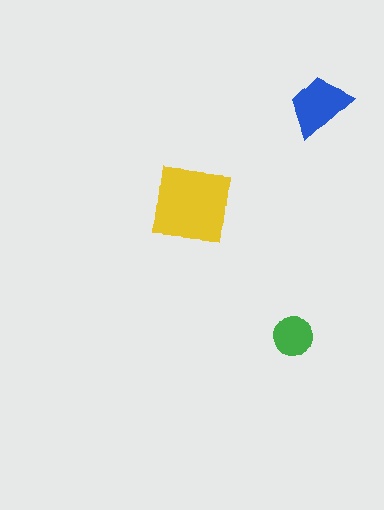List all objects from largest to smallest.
The yellow square, the blue trapezoid, the green circle.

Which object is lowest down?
The green circle is bottommost.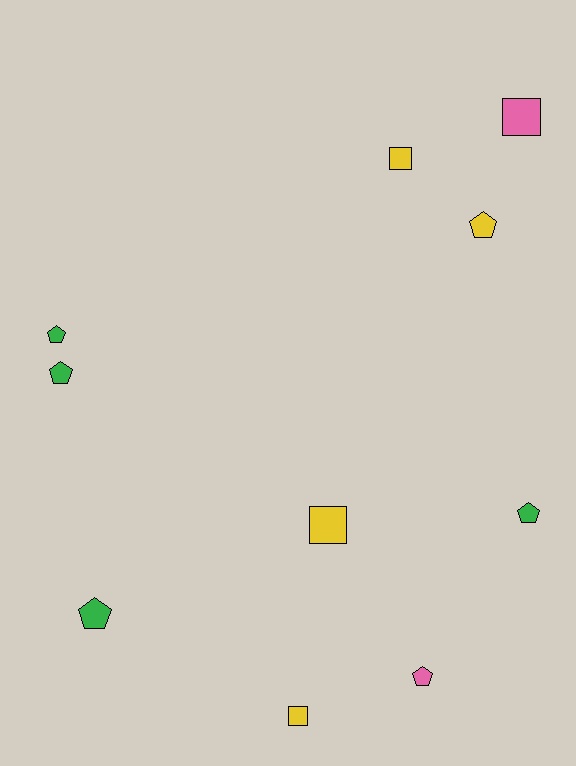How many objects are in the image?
There are 10 objects.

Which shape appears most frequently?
Pentagon, with 6 objects.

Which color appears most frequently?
Green, with 4 objects.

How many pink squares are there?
There is 1 pink square.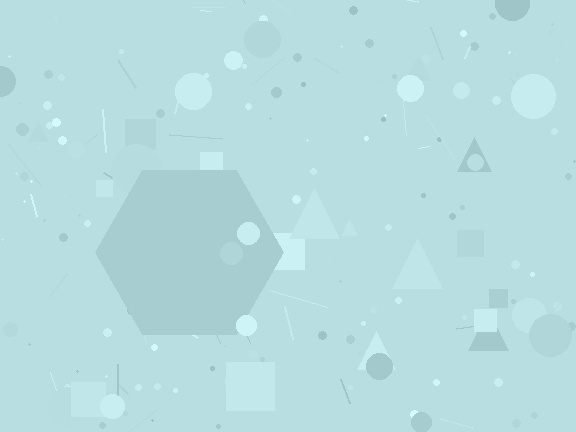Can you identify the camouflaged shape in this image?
The camouflaged shape is a hexagon.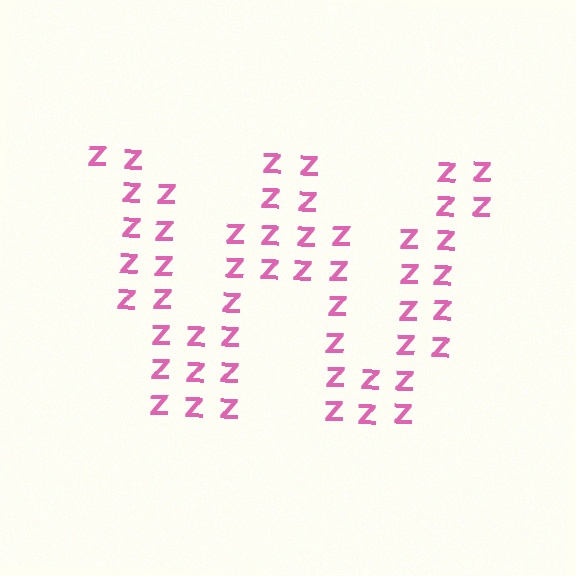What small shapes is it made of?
It is made of small letter Z's.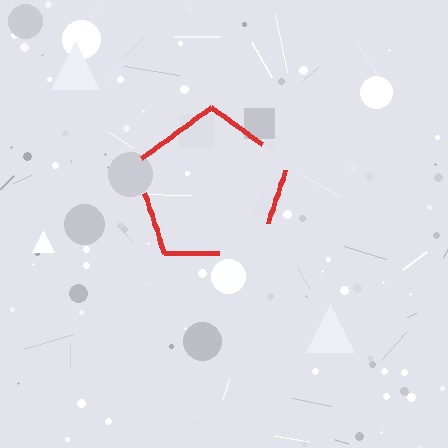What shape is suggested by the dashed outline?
The dashed outline suggests a pentagon.